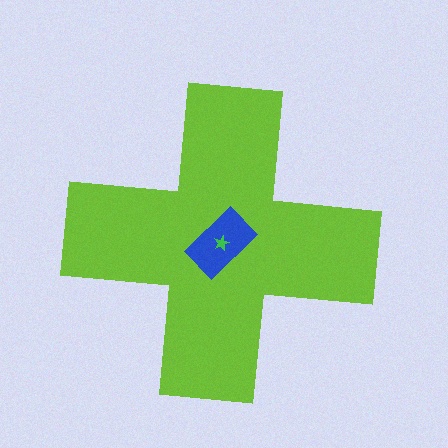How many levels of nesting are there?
3.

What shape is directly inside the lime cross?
The blue rectangle.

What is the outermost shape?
The lime cross.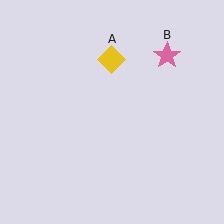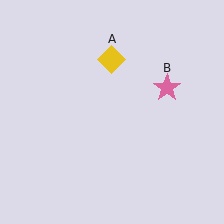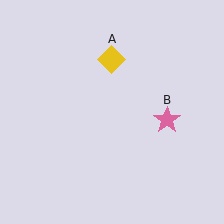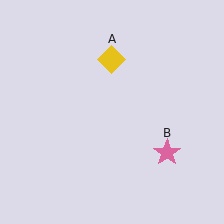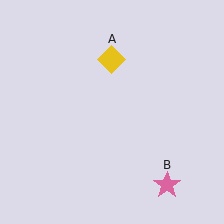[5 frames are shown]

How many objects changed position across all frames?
1 object changed position: pink star (object B).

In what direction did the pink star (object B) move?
The pink star (object B) moved down.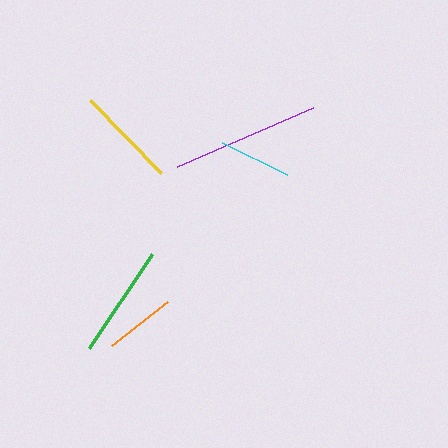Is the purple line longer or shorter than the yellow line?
The purple line is longer than the yellow line.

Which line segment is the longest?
The purple line is the longest at approximately 148 pixels.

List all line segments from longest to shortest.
From longest to shortest: purple, green, yellow, cyan, orange.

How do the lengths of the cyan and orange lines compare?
The cyan and orange lines are approximately the same length.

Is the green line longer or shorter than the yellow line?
The green line is longer than the yellow line.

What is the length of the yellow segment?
The yellow segment is approximately 101 pixels long.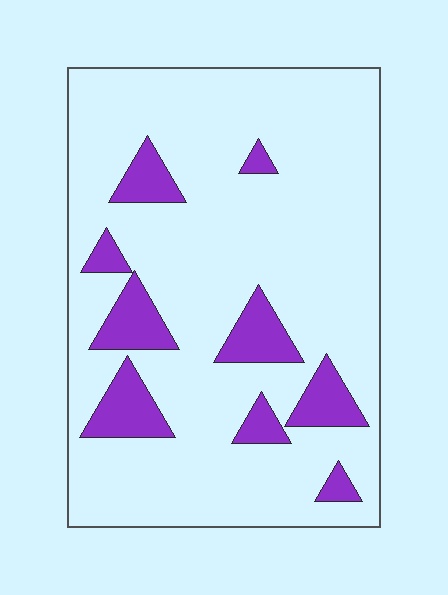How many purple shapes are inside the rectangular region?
9.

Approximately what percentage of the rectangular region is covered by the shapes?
Approximately 15%.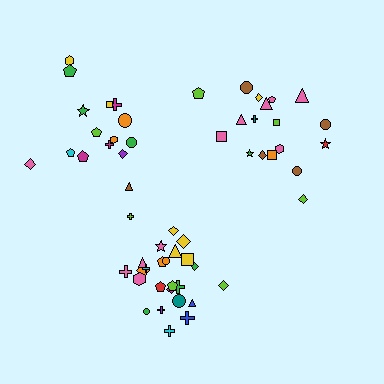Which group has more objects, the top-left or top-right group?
The top-right group.